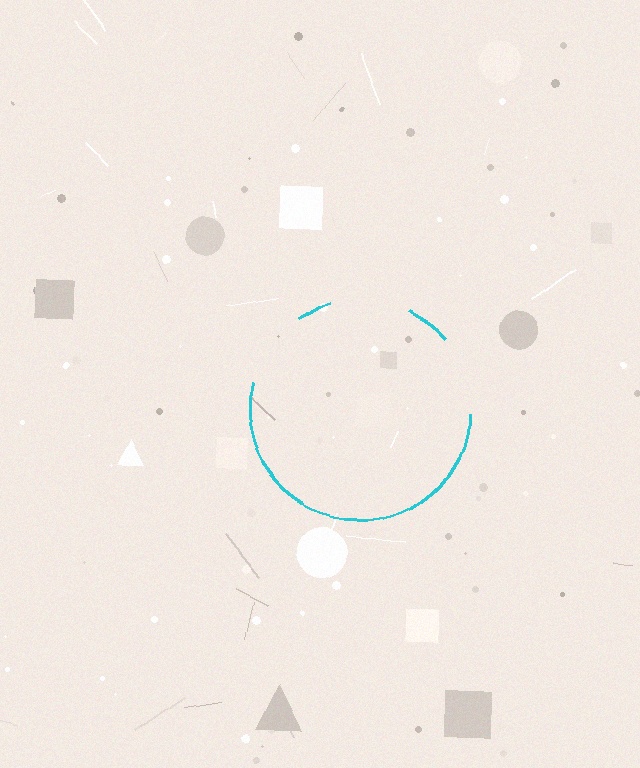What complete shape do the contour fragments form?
The contour fragments form a circle.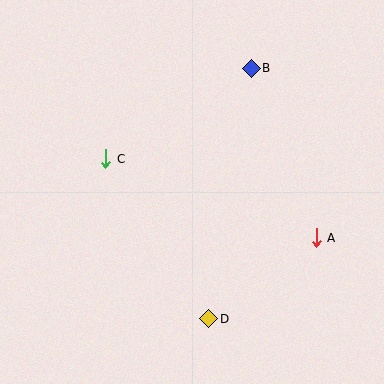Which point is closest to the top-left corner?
Point C is closest to the top-left corner.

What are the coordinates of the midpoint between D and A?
The midpoint between D and A is at (263, 278).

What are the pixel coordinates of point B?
Point B is at (251, 68).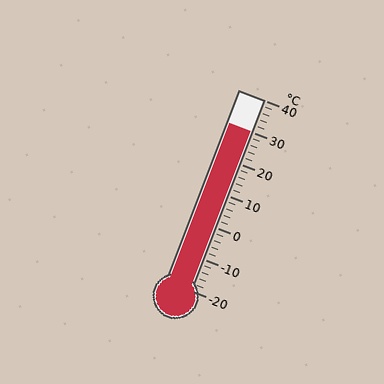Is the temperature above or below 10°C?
The temperature is above 10°C.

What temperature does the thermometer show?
The thermometer shows approximately 30°C.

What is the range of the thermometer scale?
The thermometer scale ranges from -20°C to 40°C.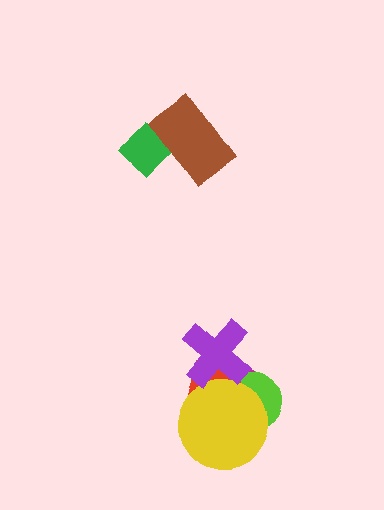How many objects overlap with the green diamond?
1 object overlaps with the green diamond.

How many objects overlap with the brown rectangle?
1 object overlaps with the brown rectangle.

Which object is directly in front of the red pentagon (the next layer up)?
The yellow circle is directly in front of the red pentagon.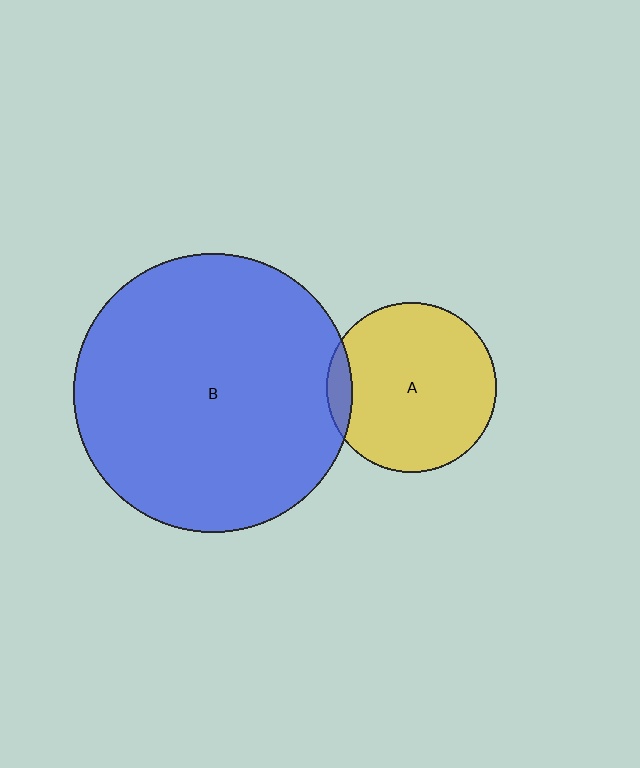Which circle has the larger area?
Circle B (blue).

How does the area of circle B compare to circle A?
Approximately 2.7 times.